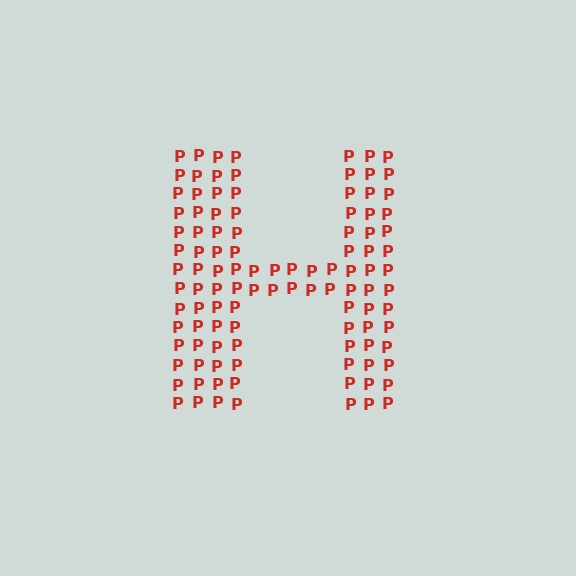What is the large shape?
The large shape is the letter H.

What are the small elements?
The small elements are letter P's.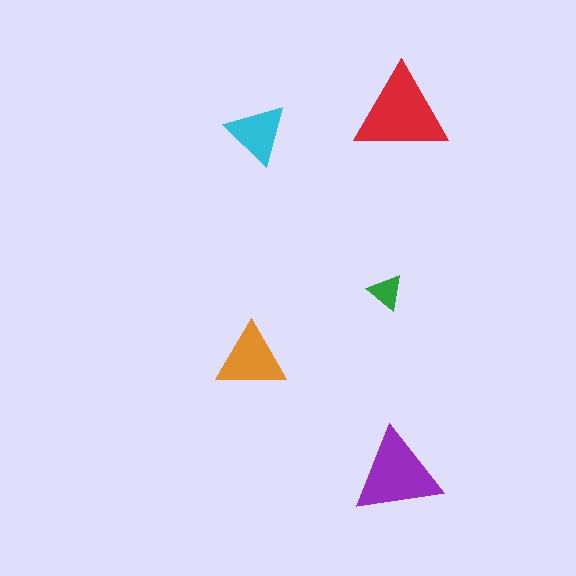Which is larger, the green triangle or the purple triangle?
The purple one.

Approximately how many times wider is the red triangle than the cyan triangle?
About 1.5 times wider.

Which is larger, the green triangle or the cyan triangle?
The cyan one.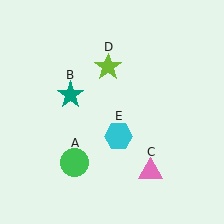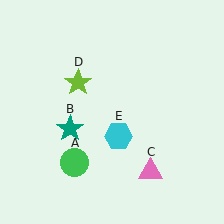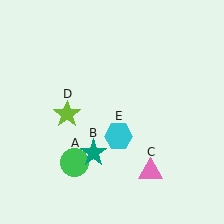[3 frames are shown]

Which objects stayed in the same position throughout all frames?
Green circle (object A) and pink triangle (object C) and cyan hexagon (object E) remained stationary.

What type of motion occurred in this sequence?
The teal star (object B), lime star (object D) rotated counterclockwise around the center of the scene.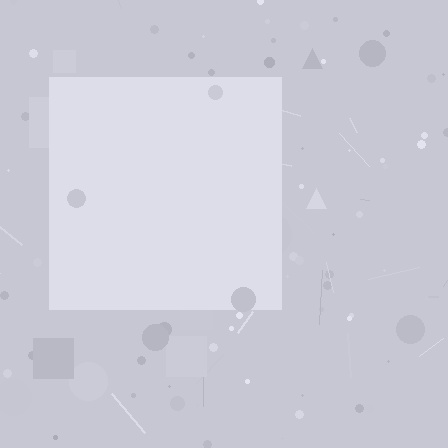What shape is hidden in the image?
A square is hidden in the image.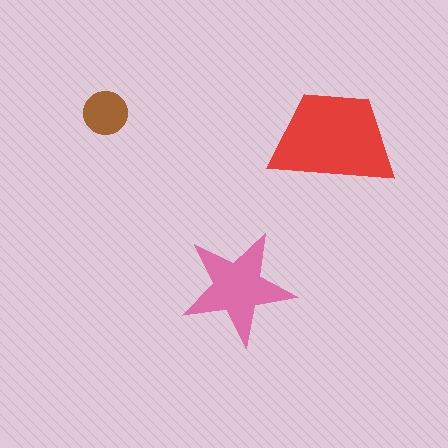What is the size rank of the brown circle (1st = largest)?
3rd.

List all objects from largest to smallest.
The red trapezoid, the pink star, the brown circle.